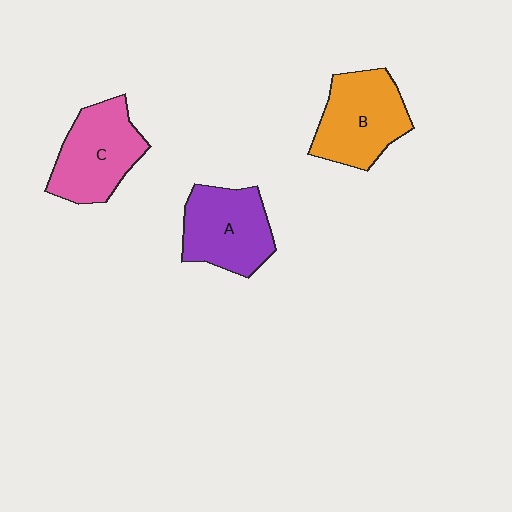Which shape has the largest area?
Shape B (orange).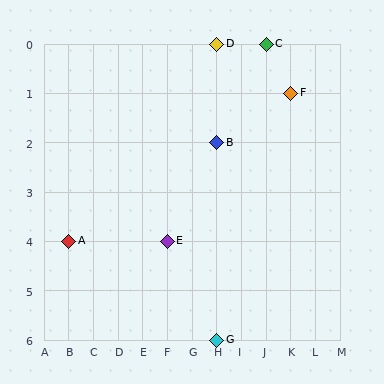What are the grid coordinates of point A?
Point A is at grid coordinates (B, 4).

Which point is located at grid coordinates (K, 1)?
Point F is at (K, 1).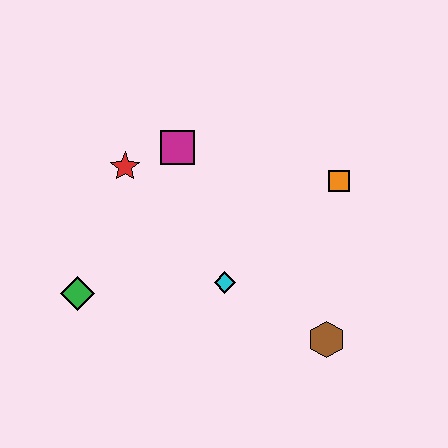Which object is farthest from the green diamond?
The orange square is farthest from the green diamond.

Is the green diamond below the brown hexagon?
No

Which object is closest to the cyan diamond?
The brown hexagon is closest to the cyan diamond.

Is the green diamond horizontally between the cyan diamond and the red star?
No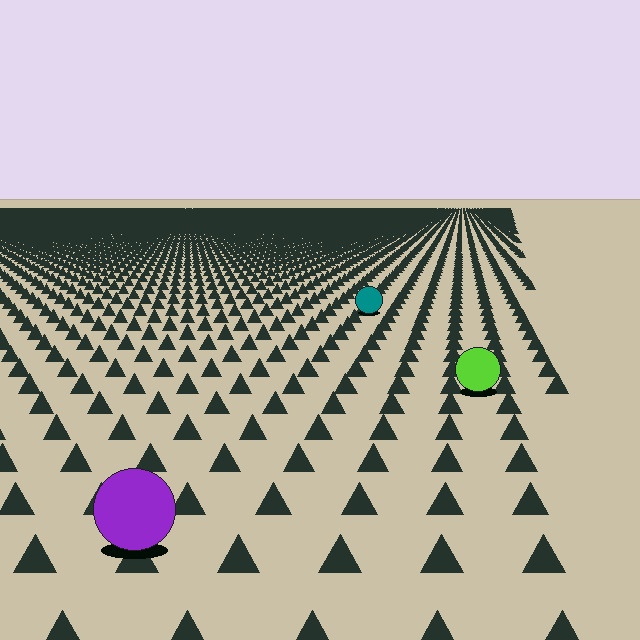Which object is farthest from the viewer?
The teal circle is farthest from the viewer. It appears smaller and the ground texture around it is denser.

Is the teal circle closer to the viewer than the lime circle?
No. The lime circle is closer — you can tell from the texture gradient: the ground texture is coarser near it.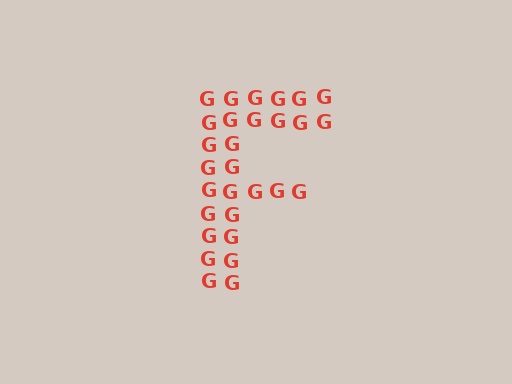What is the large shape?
The large shape is the letter F.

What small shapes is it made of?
It is made of small letter G's.